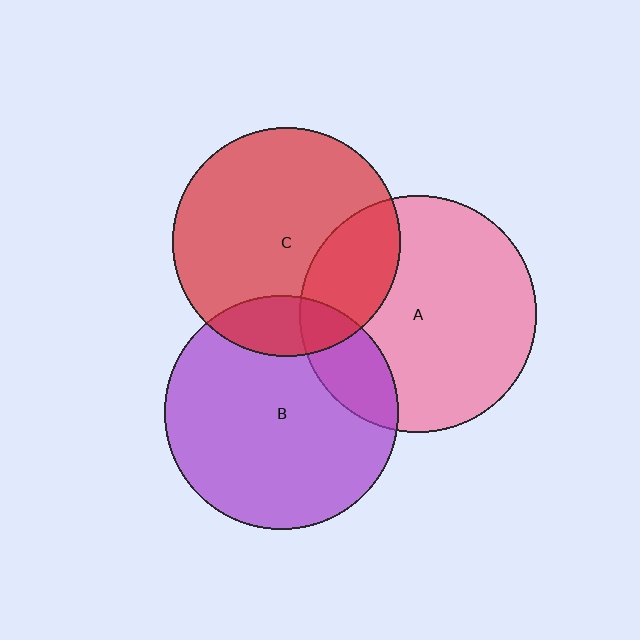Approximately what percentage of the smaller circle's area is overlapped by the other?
Approximately 15%.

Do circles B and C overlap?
Yes.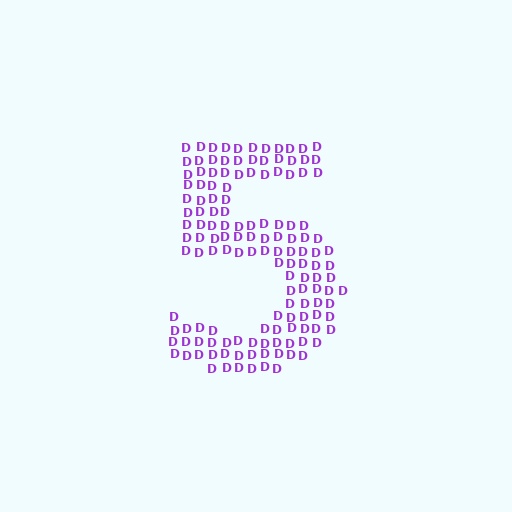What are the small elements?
The small elements are letter D's.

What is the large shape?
The large shape is the digit 5.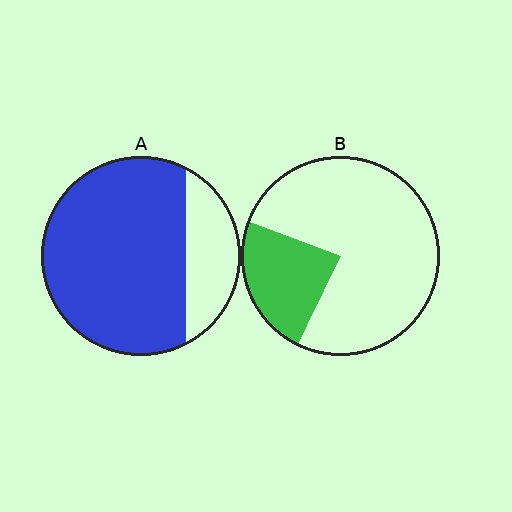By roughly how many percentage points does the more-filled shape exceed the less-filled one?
By roughly 55 percentage points (A over B).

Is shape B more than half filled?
No.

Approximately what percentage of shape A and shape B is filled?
A is approximately 80% and B is approximately 25%.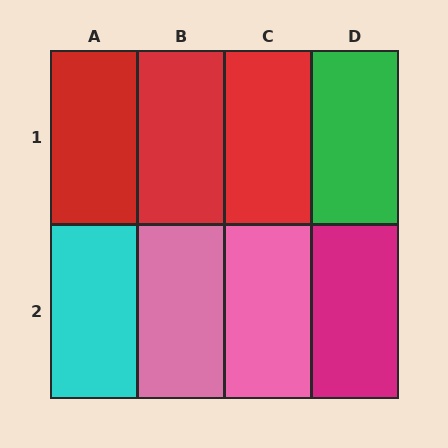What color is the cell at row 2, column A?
Cyan.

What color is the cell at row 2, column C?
Pink.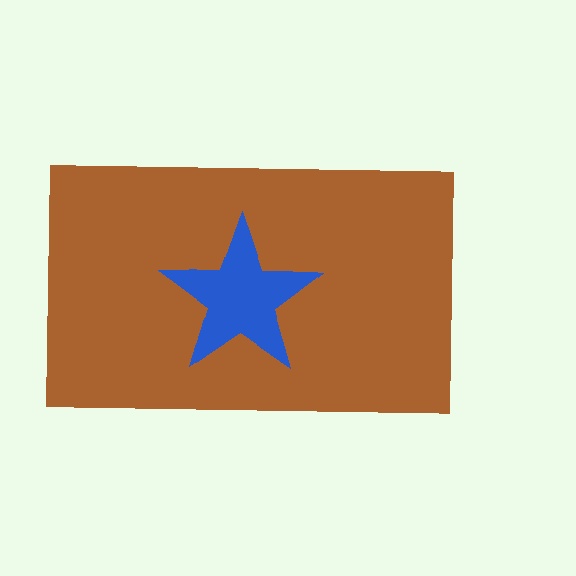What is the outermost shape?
The brown rectangle.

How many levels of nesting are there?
2.